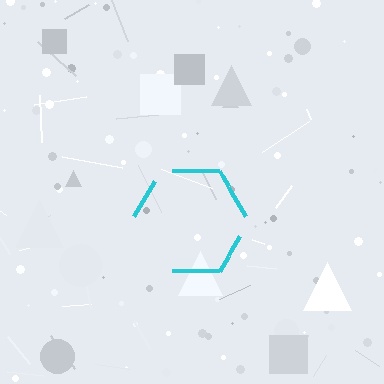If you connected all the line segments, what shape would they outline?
They would outline a hexagon.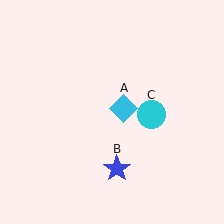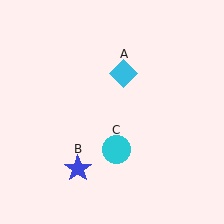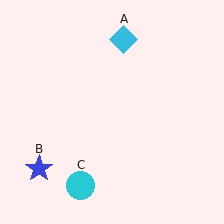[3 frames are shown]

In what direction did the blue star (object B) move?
The blue star (object B) moved left.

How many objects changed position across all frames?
3 objects changed position: cyan diamond (object A), blue star (object B), cyan circle (object C).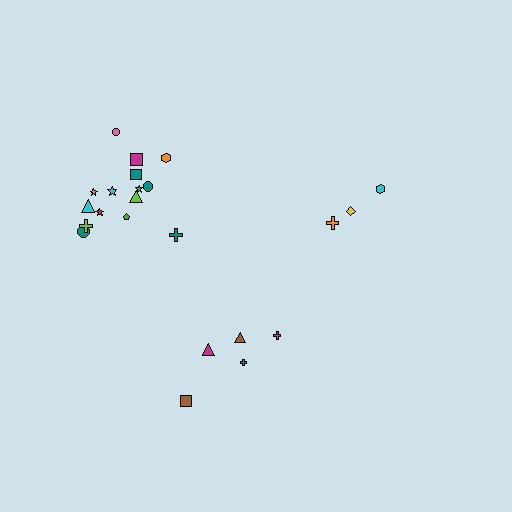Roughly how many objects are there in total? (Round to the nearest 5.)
Roughly 25 objects in total.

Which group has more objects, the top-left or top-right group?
The top-left group.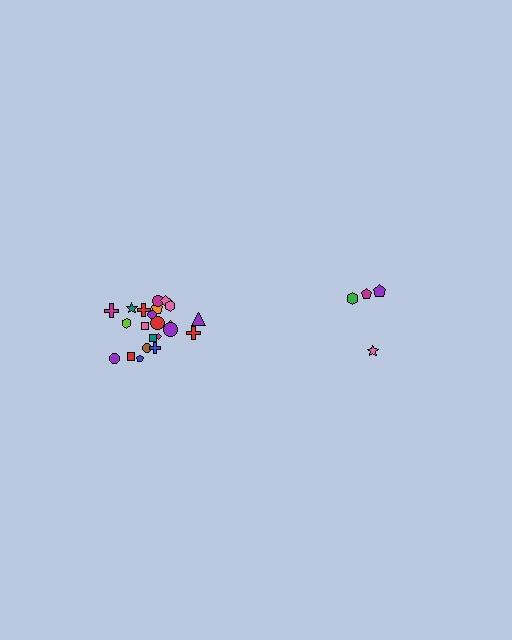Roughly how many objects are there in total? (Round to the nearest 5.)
Roughly 25 objects in total.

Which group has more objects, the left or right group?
The left group.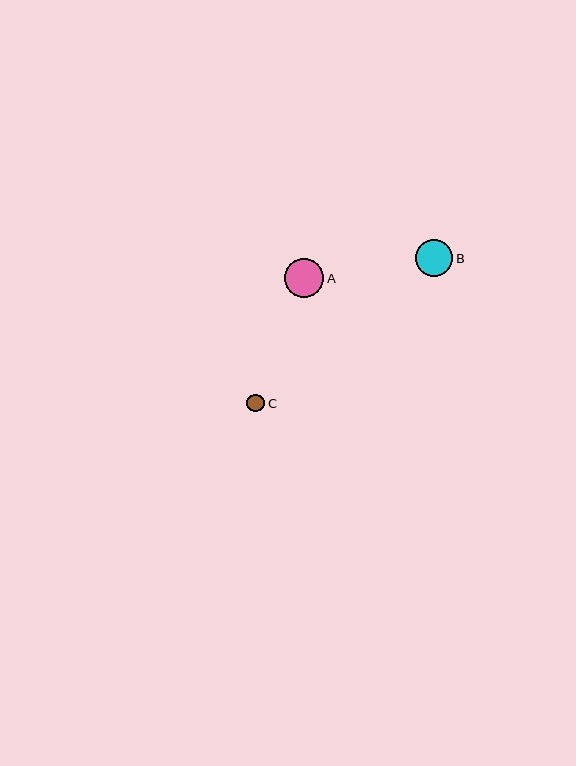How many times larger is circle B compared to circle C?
Circle B is approximately 2.1 times the size of circle C.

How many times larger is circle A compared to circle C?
Circle A is approximately 2.2 times the size of circle C.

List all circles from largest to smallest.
From largest to smallest: A, B, C.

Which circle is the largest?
Circle A is the largest with a size of approximately 39 pixels.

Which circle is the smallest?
Circle C is the smallest with a size of approximately 18 pixels.